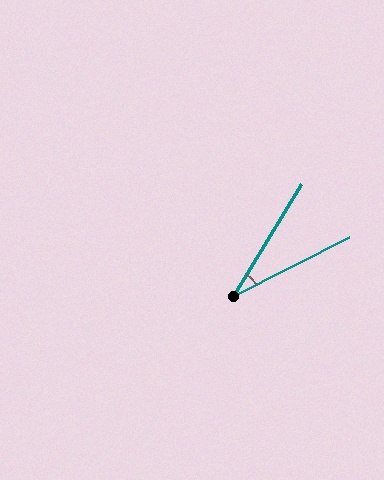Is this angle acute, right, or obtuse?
It is acute.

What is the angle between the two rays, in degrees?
Approximately 32 degrees.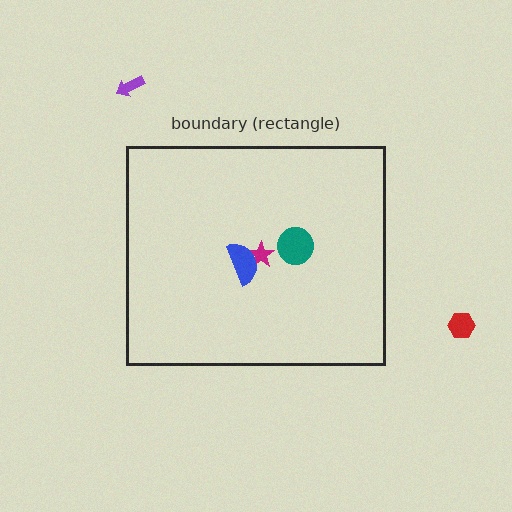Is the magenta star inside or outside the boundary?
Inside.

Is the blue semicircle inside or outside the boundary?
Inside.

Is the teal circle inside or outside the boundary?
Inside.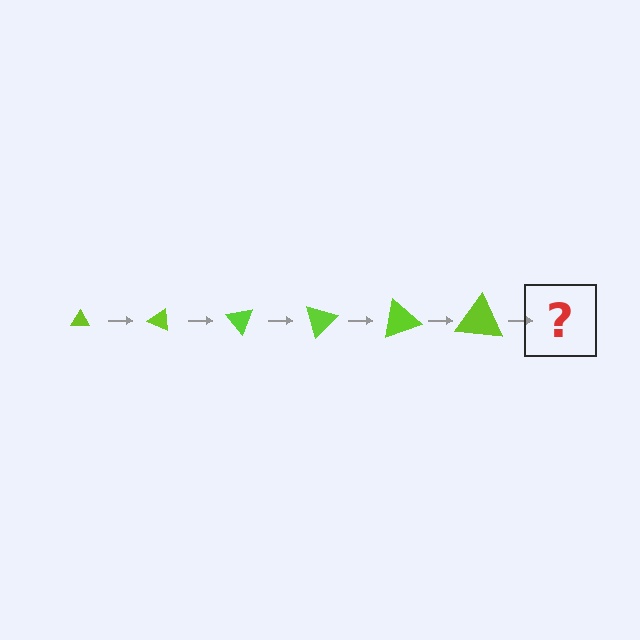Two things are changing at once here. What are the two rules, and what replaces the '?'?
The two rules are that the triangle grows larger each step and it rotates 25 degrees each step. The '?' should be a triangle, larger than the previous one and rotated 150 degrees from the start.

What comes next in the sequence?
The next element should be a triangle, larger than the previous one and rotated 150 degrees from the start.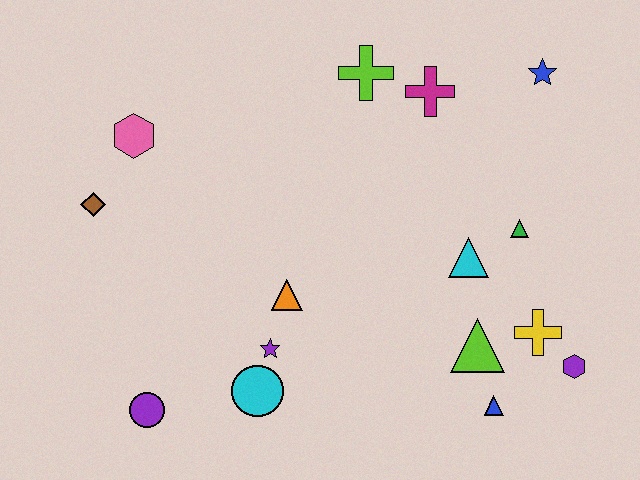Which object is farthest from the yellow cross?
The brown diamond is farthest from the yellow cross.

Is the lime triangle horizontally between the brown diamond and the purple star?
No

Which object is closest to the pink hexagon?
The brown diamond is closest to the pink hexagon.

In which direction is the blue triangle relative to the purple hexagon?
The blue triangle is to the left of the purple hexagon.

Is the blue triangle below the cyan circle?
Yes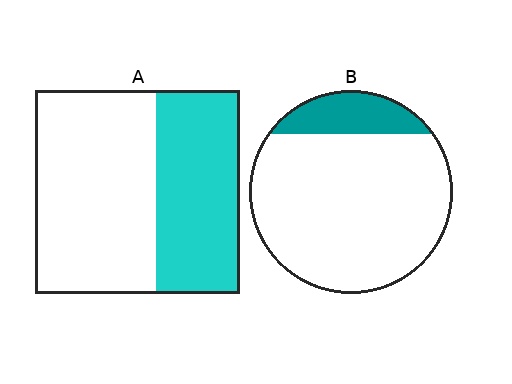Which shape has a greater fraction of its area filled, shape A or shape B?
Shape A.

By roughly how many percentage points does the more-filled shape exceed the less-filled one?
By roughly 25 percentage points (A over B).